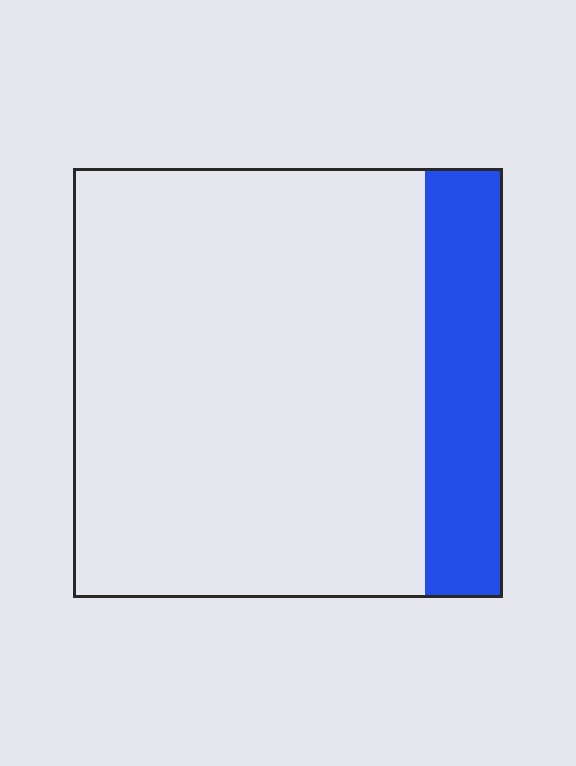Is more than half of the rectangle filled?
No.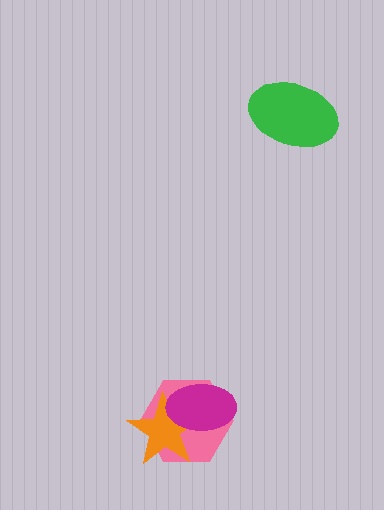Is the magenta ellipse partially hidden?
No, no other shape covers it.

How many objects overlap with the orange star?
2 objects overlap with the orange star.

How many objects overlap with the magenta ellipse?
2 objects overlap with the magenta ellipse.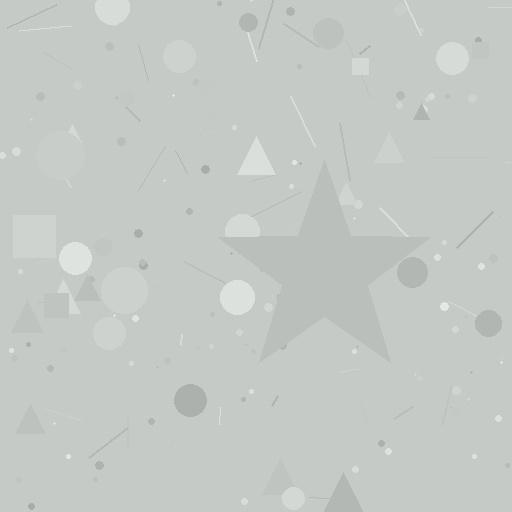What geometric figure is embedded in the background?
A star is embedded in the background.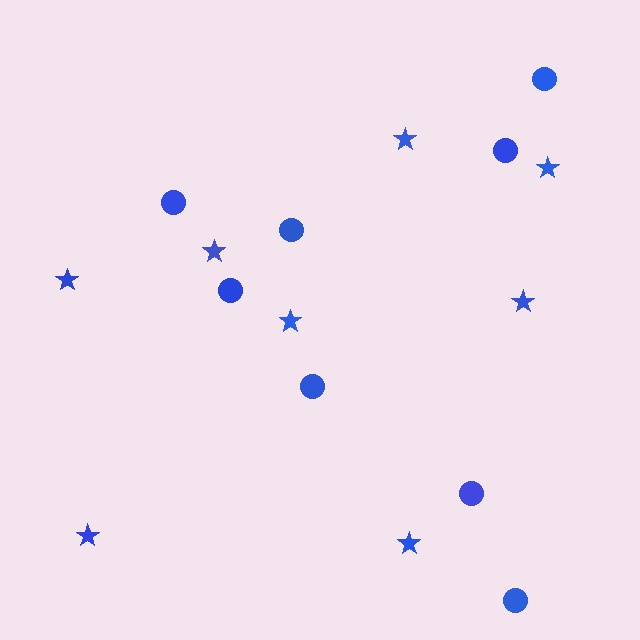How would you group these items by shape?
There are 2 groups: one group of stars (8) and one group of circles (8).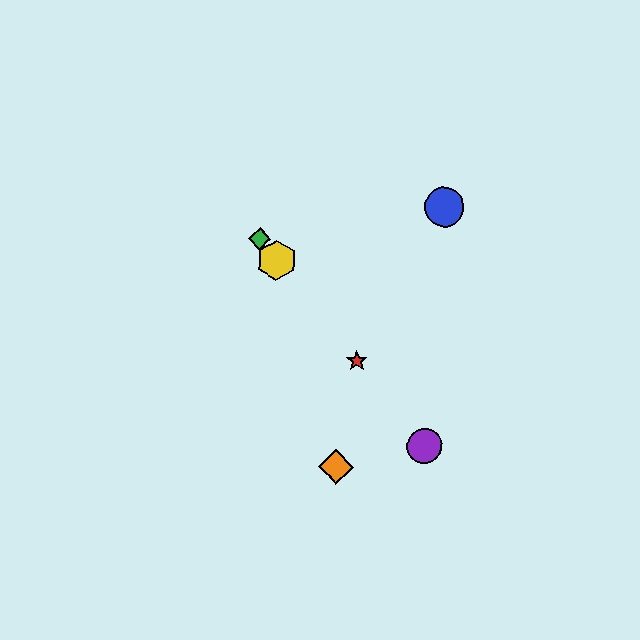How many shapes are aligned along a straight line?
4 shapes (the red star, the green diamond, the yellow hexagon, the purple circle) are aligned along a straight line.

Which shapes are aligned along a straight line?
The red star, the green diamond, the yellow hexagon, the purple circle are aligned along a straight line.